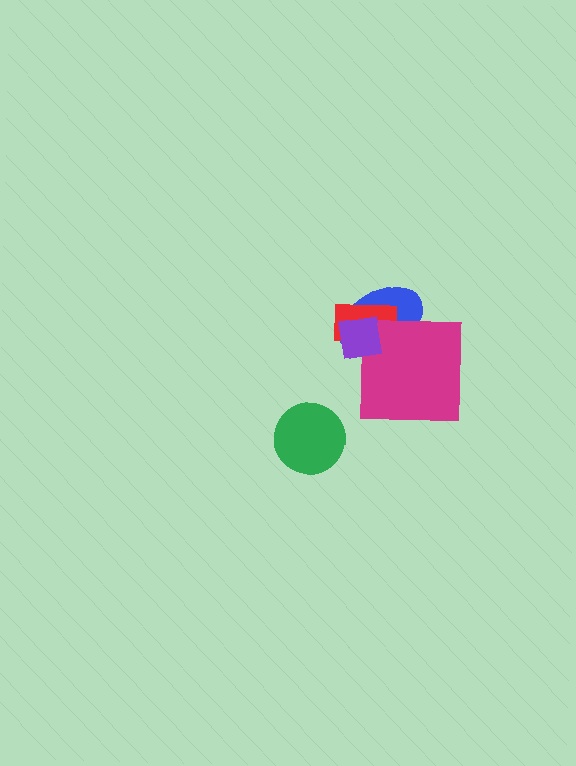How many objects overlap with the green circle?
0 objects overlap with the green circle.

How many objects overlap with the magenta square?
3 objects overlap with the magenta square.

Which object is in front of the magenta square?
The purple square is in front of the magenta square.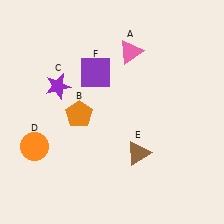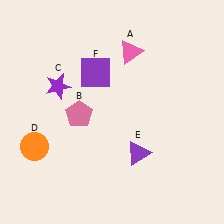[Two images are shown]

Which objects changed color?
B changed from orange to pink. E changed from brown to purple.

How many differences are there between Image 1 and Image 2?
There are 2 differences between the two images.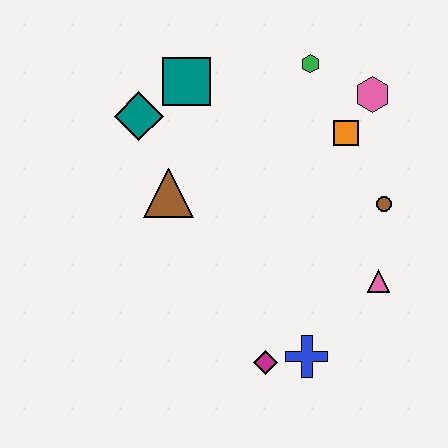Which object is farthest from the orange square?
The magenta diamond is farthest from the orange square.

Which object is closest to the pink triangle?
The brown circle is closest to the pink triangle.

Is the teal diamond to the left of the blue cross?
Yes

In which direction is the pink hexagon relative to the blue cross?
The pink hexagon is above the blue cross.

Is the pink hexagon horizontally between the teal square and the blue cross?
No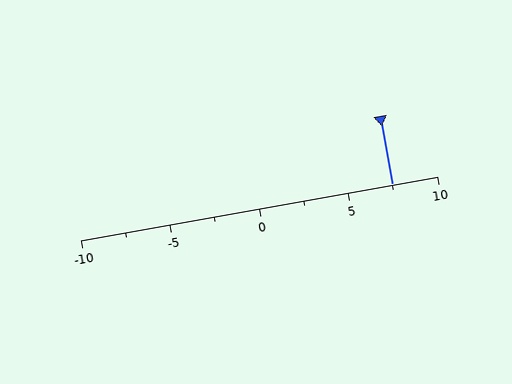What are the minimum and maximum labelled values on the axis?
The axis runs from -10 to 10.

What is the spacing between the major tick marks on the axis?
The major ticks are spaced 5 apart.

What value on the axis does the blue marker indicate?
The marker indicates approximately 7.5.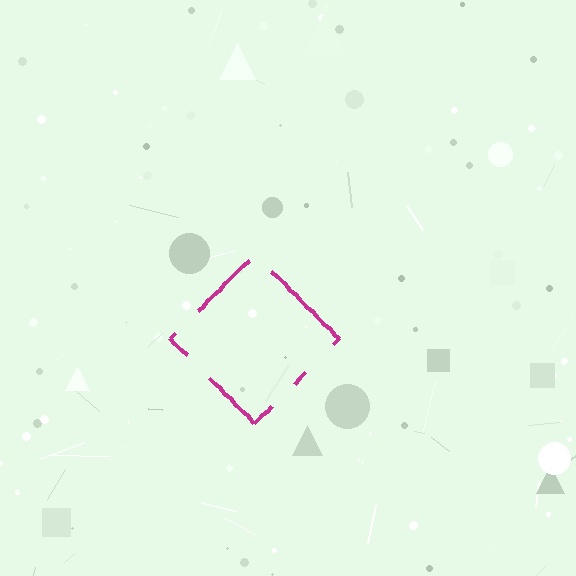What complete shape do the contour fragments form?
The contour fragments form a diamond.